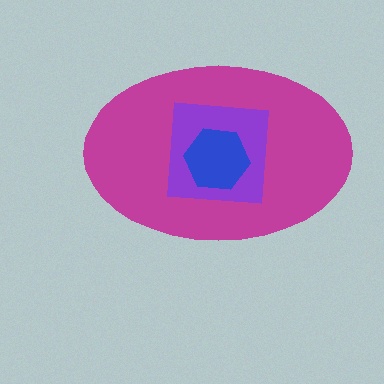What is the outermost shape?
The magenta ellipse.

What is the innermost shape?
The blue hexagon.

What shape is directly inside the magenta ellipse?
The purple square.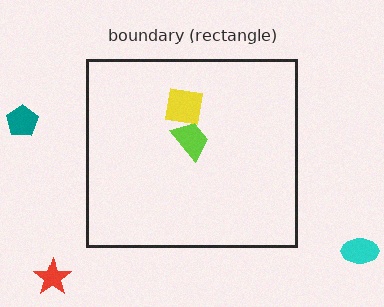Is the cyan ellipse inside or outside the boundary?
Outside.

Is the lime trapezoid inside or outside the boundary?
Inside.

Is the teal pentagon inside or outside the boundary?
Outside.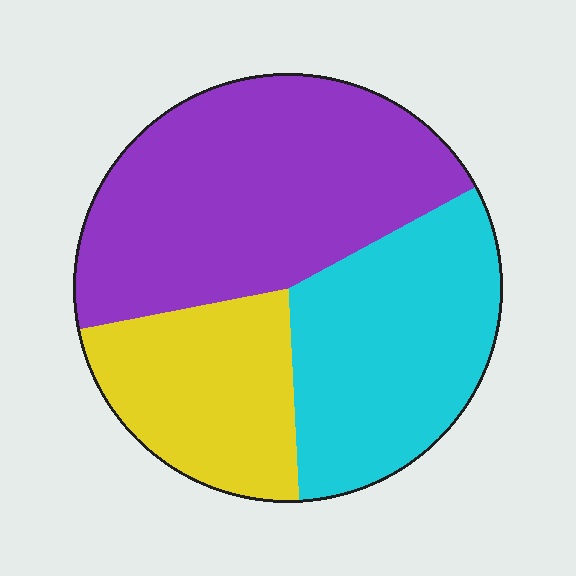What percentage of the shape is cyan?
Cyan covers about 30% of the shape.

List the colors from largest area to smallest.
From largest to smallest: purple, cyan, yellow.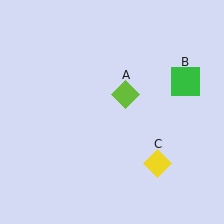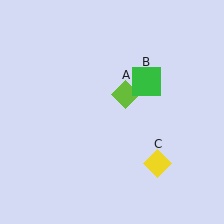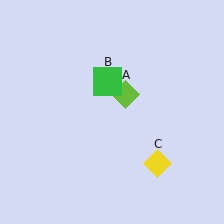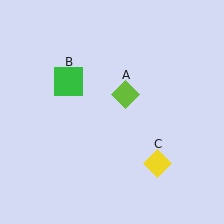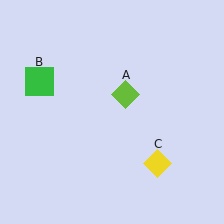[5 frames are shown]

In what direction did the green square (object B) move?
The green square (object B) moved left.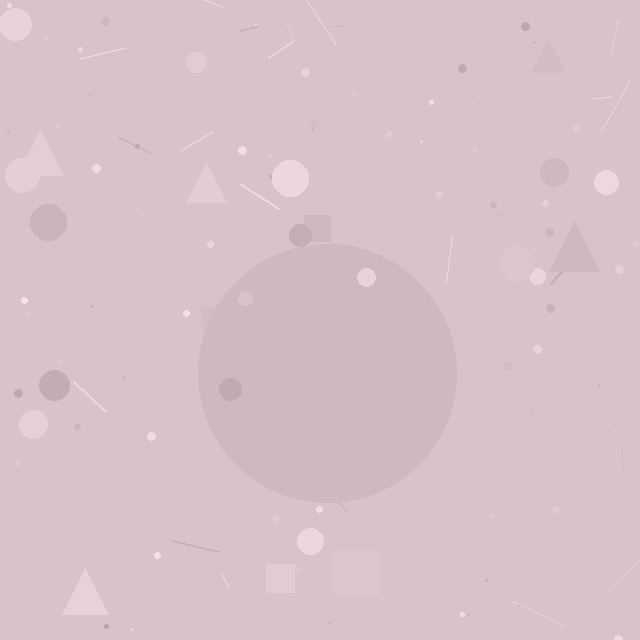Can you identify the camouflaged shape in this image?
The camouflaged shape is a circle.